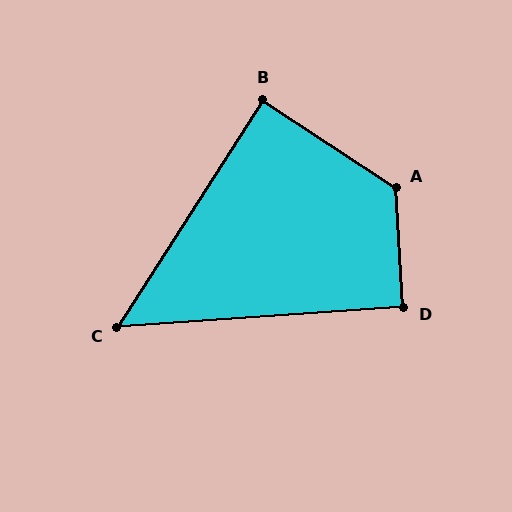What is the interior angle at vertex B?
Approximately 90 degrees (approximately right).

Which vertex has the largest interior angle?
A, at approximately 127 degrees.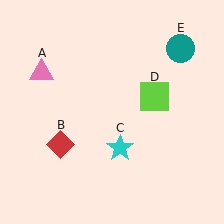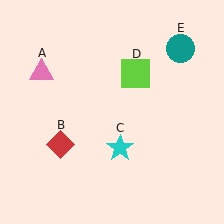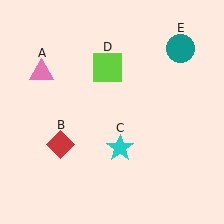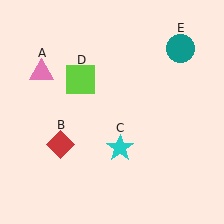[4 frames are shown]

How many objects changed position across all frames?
1 object changed position: lime square (object D).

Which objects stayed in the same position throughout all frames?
Pink triangle (object A) and red diamond (object B) and cyan star (object C) and teal circle (object E) remained stationary.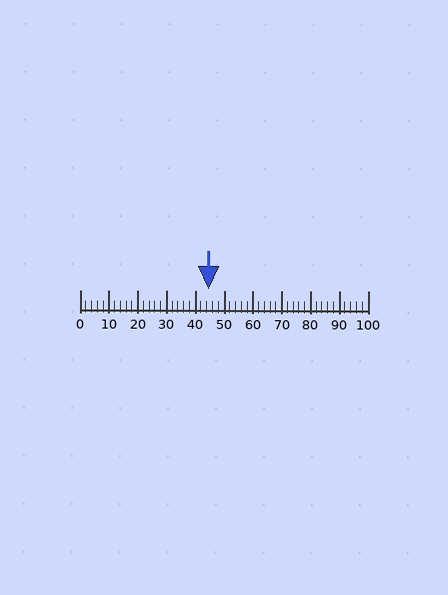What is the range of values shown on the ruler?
The ruler shows values from 0 to 100.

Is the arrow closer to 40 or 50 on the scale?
The arrow is closer to 40.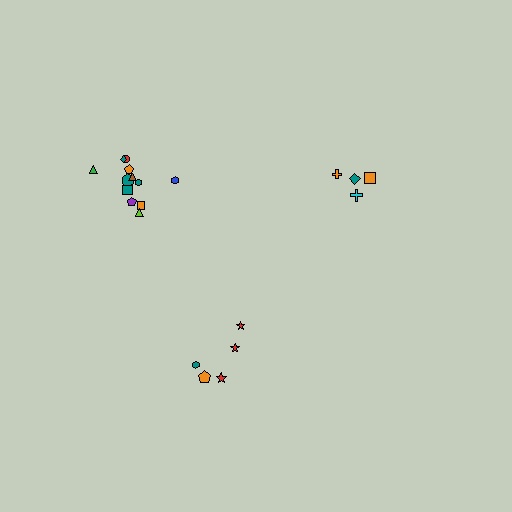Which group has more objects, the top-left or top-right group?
The top-left group.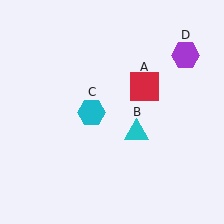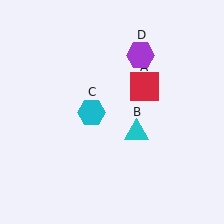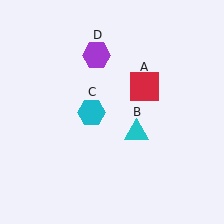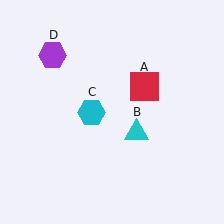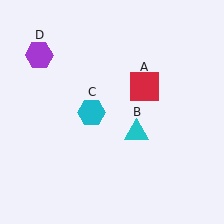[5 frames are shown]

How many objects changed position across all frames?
1 object changed position: purple hexagon (object D).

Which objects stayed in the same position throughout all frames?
Red square (object A) and cyan triangle (object B) and cyan hexagon (object C) remained stationary.